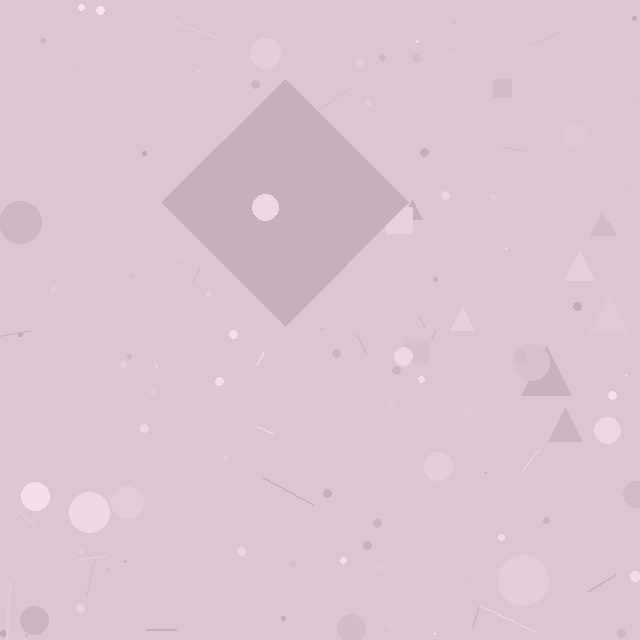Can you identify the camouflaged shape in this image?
The camouflaged shape is a diamond.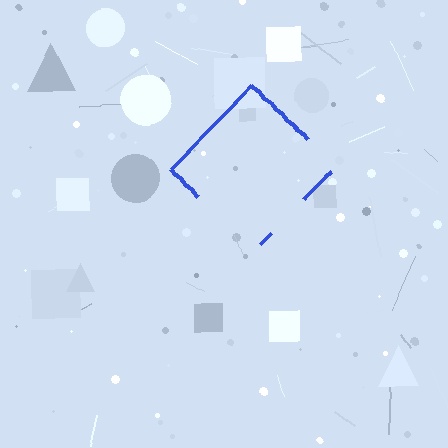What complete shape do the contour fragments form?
The contour fragments form a diamond.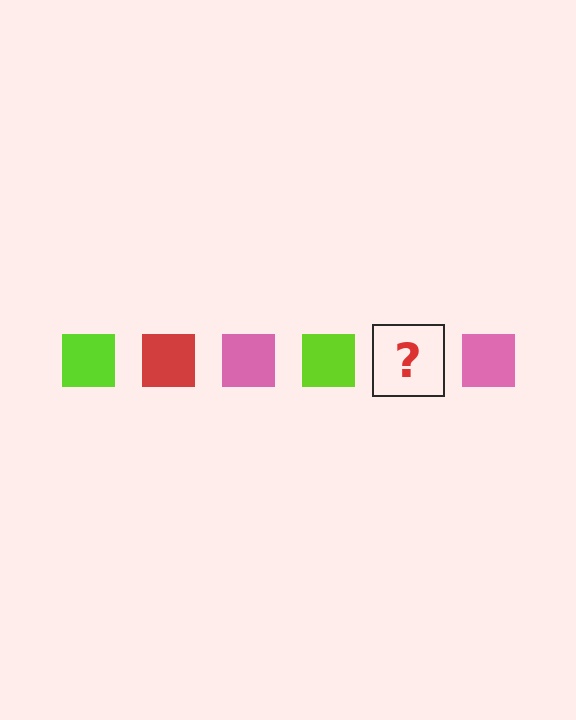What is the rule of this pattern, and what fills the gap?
The rule is that the pattern cycles through lime, red, pink squares. The gap should be filled with a red square.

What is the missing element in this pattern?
The missing element is a red square.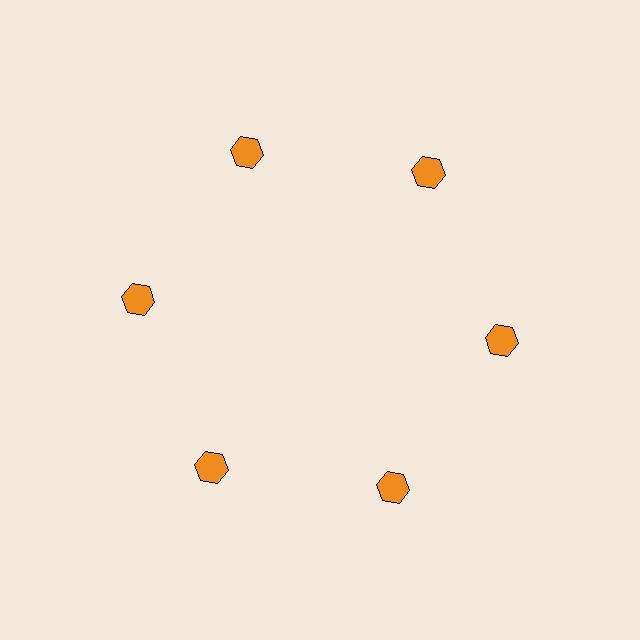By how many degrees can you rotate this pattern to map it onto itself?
The pattern maps onto itself every 60 degrees of rotation.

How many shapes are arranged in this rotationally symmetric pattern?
There are 6 shapes, arranged in 6 groups of 1.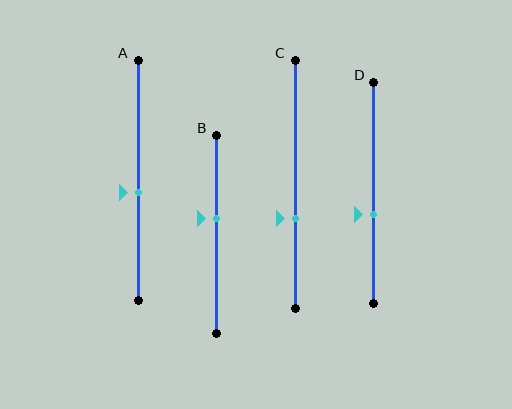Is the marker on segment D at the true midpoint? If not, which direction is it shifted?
No, the marker on segment D is shifted downward by about 10% of the segment length.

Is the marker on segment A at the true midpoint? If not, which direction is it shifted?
No, the marker on segment A is shifted downward by about 5% of the segment length.